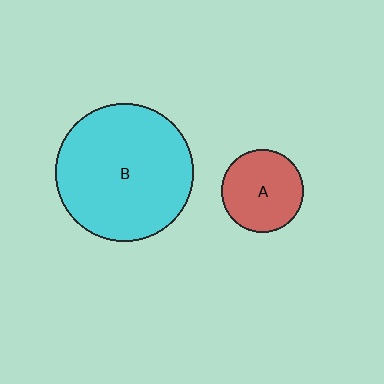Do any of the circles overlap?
No, none of the circles overlap.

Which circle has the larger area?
Circle B (cyan).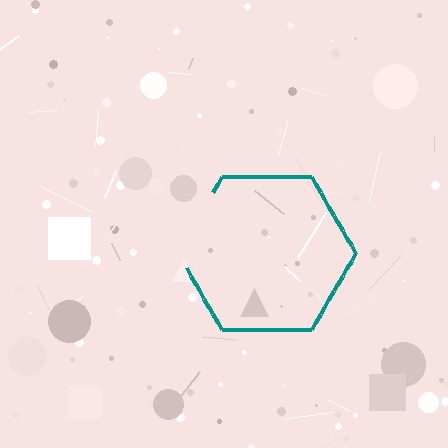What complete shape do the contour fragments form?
The contour fragments form a hexagon.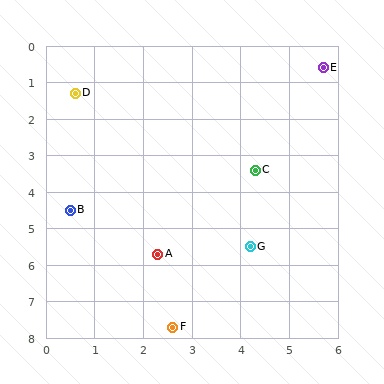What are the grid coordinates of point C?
Point C is at approximately (4.3, 3.4).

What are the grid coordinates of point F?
Point F is at approximately (2.6, 7.7).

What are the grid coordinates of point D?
Point D is at approximately (0.6, 1.3).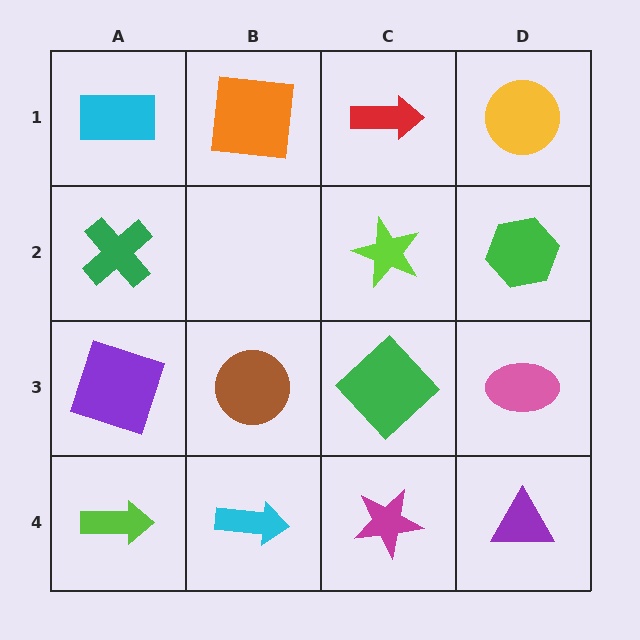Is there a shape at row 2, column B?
No, that cell is empty.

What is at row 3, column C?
A green diamond.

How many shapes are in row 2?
3 shapes.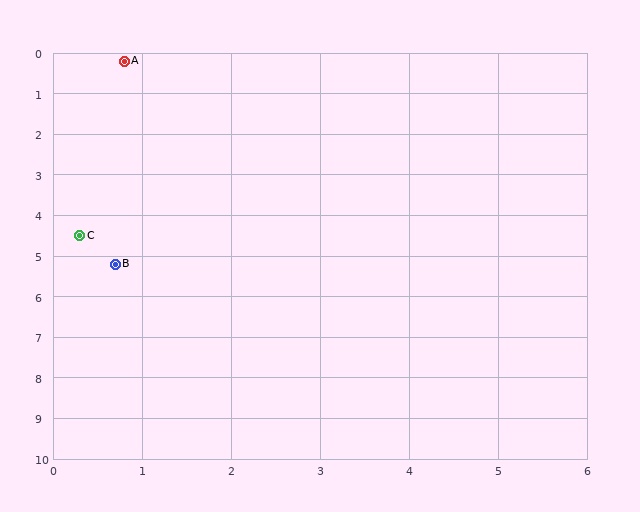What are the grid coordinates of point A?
Point A is at approximately (0.8, 0.2).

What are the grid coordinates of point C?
Point C is at approximately (0.3, 4.5).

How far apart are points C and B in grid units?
Points C and B are about 0.8 grid units apart.